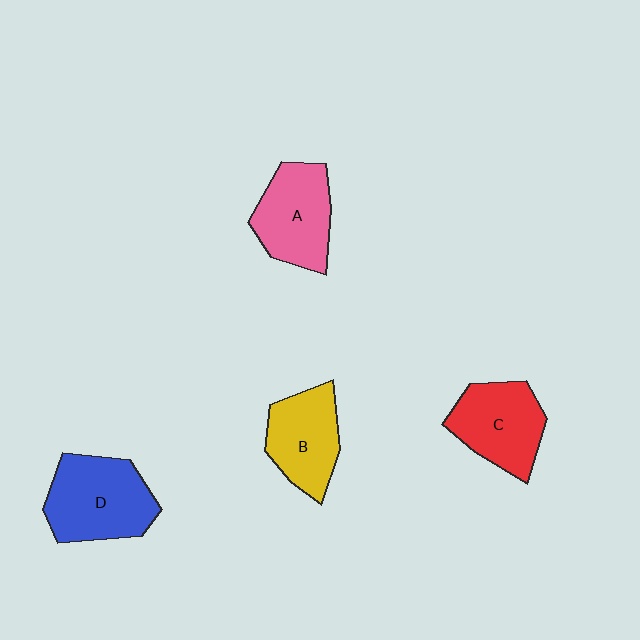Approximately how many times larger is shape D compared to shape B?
Approximately 1.3 times.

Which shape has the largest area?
Shape D (blue).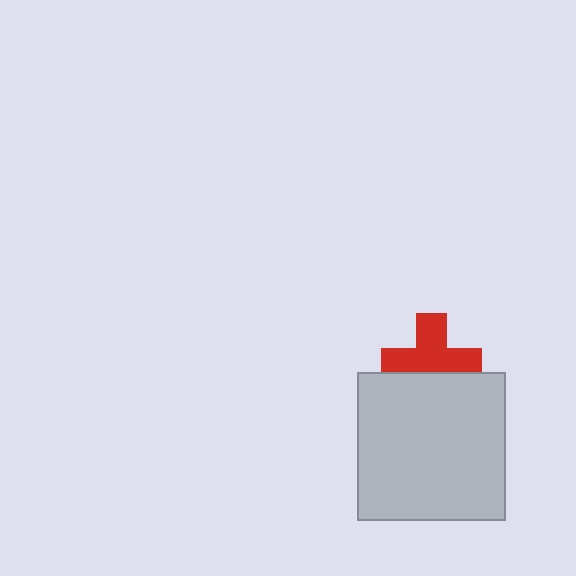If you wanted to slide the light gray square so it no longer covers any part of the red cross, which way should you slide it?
Slide it down — that is the most direct way to separate the two shapes.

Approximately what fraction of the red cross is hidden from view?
Roughly 35% of the red cross is hidden behind the light gray square.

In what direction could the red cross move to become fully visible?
The red cross could move up. That would shift it out from behind the light gray square entirely.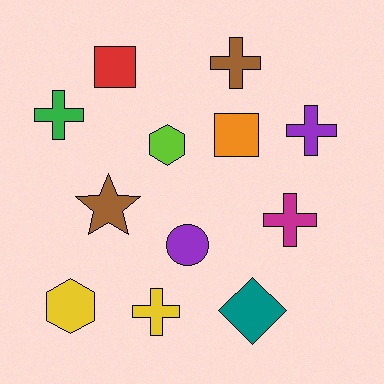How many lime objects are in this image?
There is 1 lime object.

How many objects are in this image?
There are 12 objects.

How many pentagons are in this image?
There are no pentagons.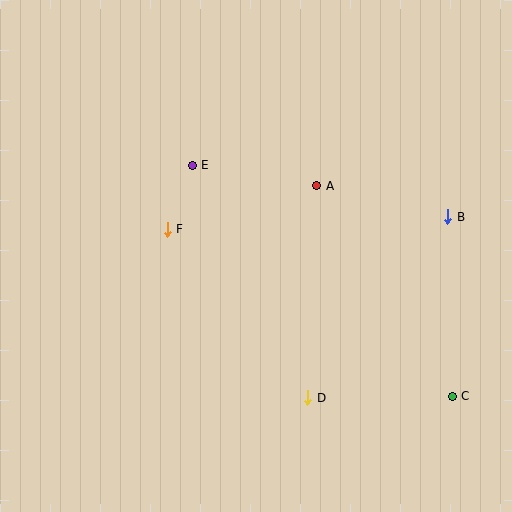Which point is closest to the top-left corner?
Point E is closest to the top-left corner.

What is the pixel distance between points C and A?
The distance between C and A is 250 pixels.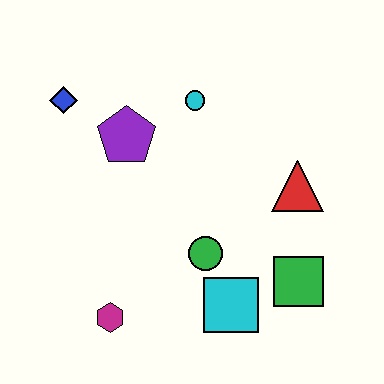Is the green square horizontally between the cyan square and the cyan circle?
No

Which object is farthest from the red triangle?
The blue diamond is farthest from the red triangle.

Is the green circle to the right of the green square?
No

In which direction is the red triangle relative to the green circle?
The red triangle is to the right of the green circle.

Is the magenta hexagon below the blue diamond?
Yes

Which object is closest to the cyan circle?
The purple pentagon is closest to the cyan circle.